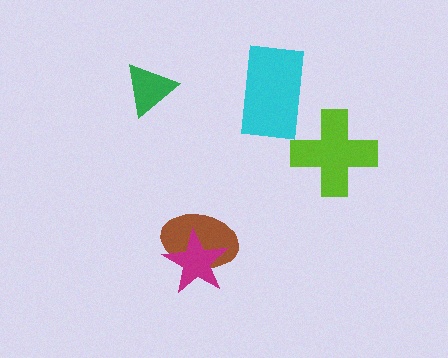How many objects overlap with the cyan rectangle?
0 objects overlap with the cyan rectangle.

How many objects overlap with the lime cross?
0 objects overlap with the lime cross.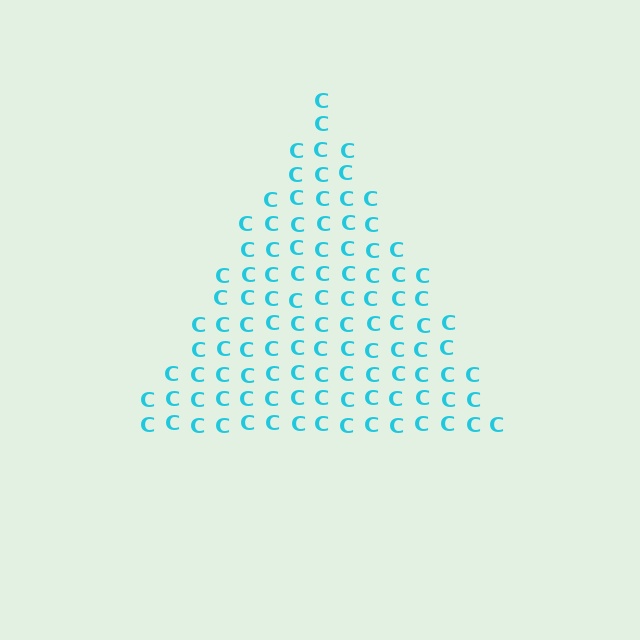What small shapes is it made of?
It is made of small letter C's.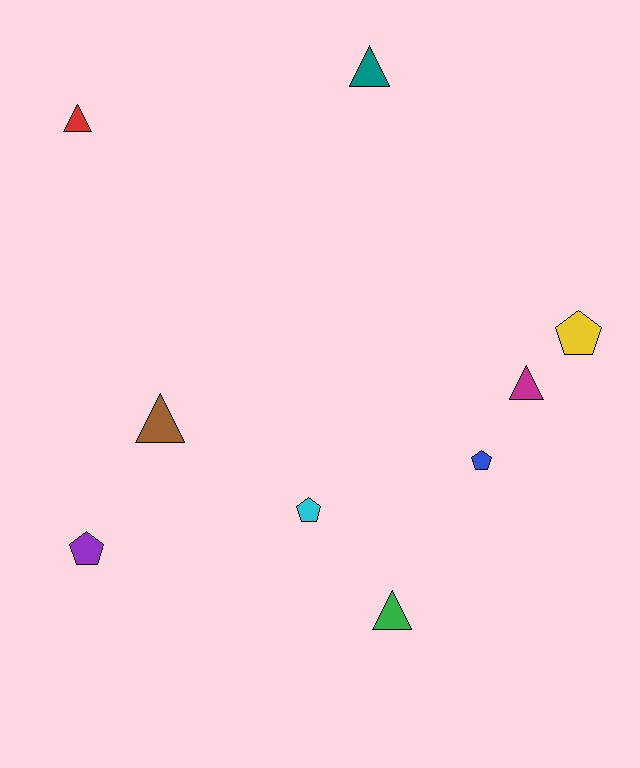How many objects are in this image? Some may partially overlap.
There are 9 objects.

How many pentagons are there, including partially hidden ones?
There are 4 pentagons.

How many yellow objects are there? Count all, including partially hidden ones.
There is 1 yellow object.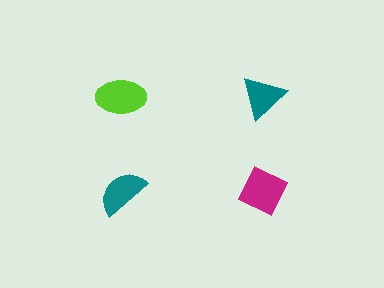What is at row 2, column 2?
A magenta diamond.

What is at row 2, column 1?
A teal semicircle.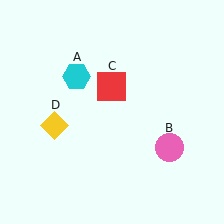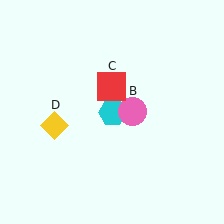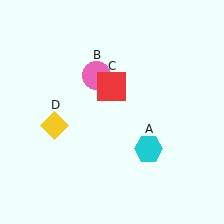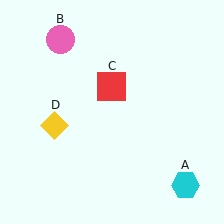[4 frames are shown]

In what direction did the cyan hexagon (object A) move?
The cyan hexagon (object A) moved down and to the right.